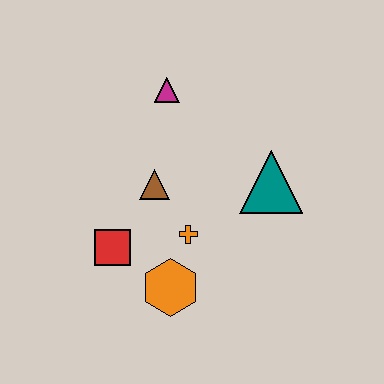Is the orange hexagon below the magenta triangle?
Yes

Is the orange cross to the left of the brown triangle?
No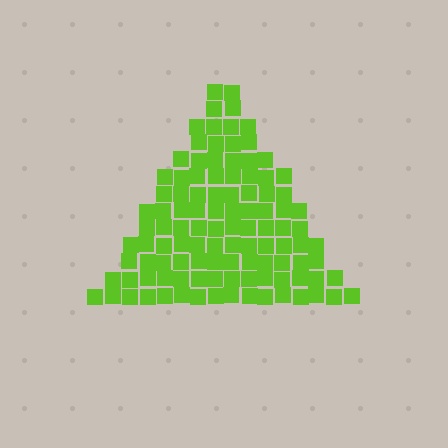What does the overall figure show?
The overall figure shows a triangle.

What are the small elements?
The small elements are squares.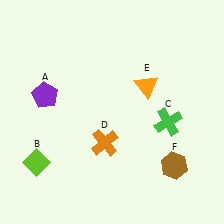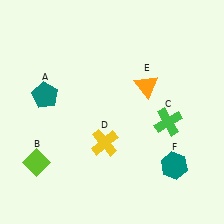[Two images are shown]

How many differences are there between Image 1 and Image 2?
There are 3 differences between the two images.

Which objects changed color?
A changed from purple to teal. D changed from orange to yellow. F changed from brown to teal.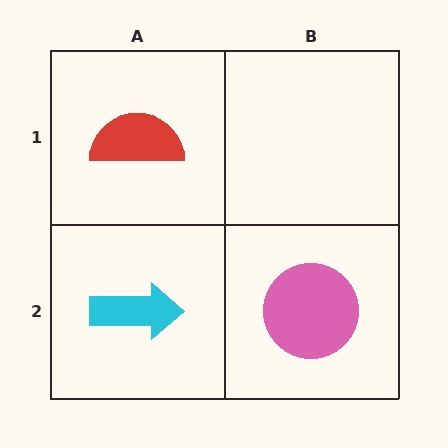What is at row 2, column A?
A cyan arrow.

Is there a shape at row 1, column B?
No, that cell is empty.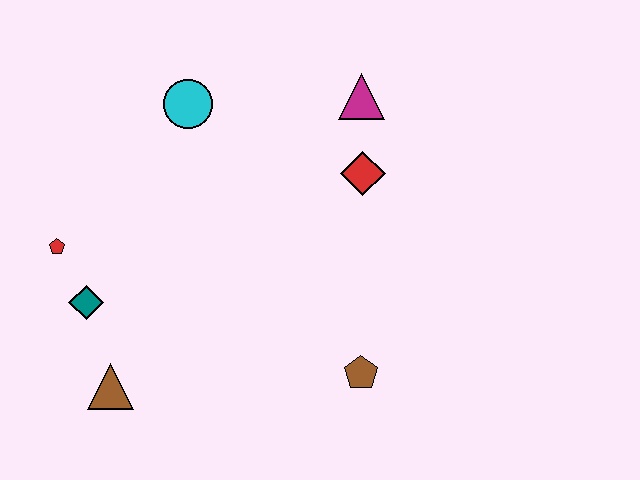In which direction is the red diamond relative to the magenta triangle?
The red diamond is below the magenta triangle.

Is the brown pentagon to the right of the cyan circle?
Yes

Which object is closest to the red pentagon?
The teal diamond is closest to the red pentagon.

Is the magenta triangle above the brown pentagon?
Yes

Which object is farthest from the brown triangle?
The magenta triangle is farthest from the brown triangle.